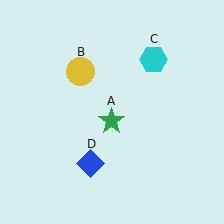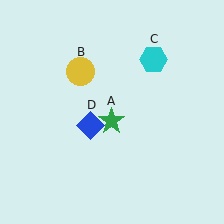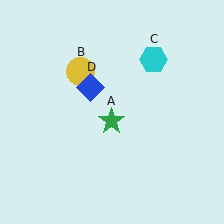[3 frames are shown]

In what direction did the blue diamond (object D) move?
The blue diamond (object D) moved up.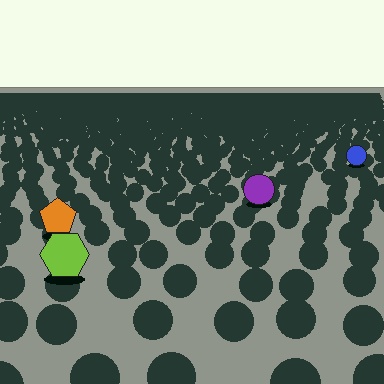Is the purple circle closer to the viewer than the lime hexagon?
No. The lime hexagon is closer — you can tell from the texture gradient: the ground texture is coarser near it.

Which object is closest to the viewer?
The lime hexagon is closest. The texture marks near it are larger and more spread out.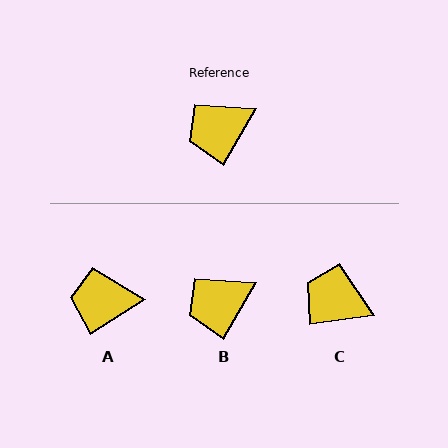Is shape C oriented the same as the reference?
No, it is off by about 52 degrees.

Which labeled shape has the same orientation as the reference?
B.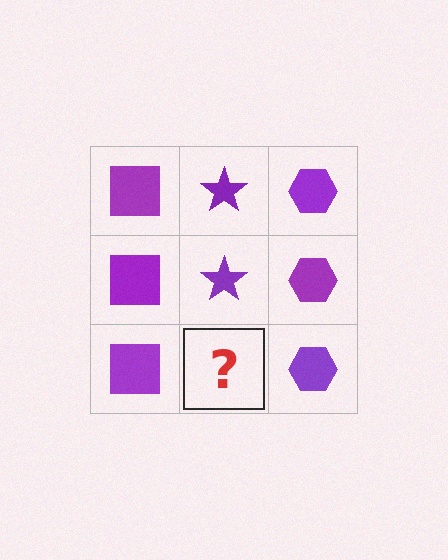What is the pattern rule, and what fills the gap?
The rule is that each column has a consistent shape. The gap should be filled with a purple star.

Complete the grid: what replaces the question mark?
The question mark should be replaced with a purple star.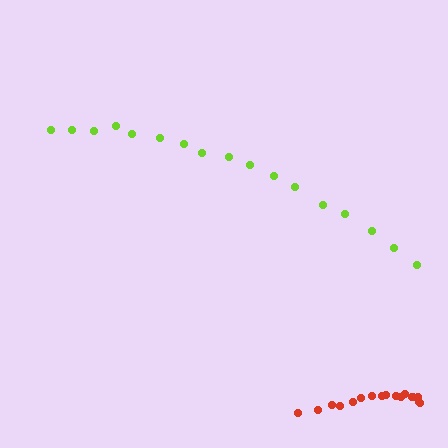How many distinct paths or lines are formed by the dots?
There are 2 distinct paths.